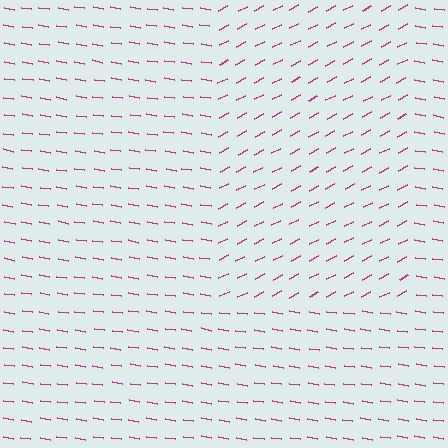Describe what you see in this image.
The image is filled with small magenta line segments. A rectangle region in the image has lines oriented differently from the surrounding lines, creating a visible texture boundary.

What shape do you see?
I see a rectangle.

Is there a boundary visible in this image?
Yes, there is a texture boundary formed by a change in line orientation.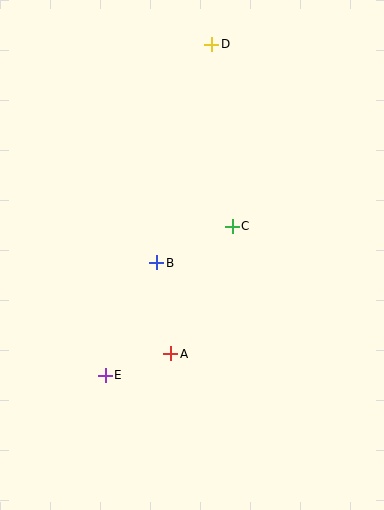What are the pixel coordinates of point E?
Point E is at (105, 375).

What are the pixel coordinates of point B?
Point B is at (157, 263).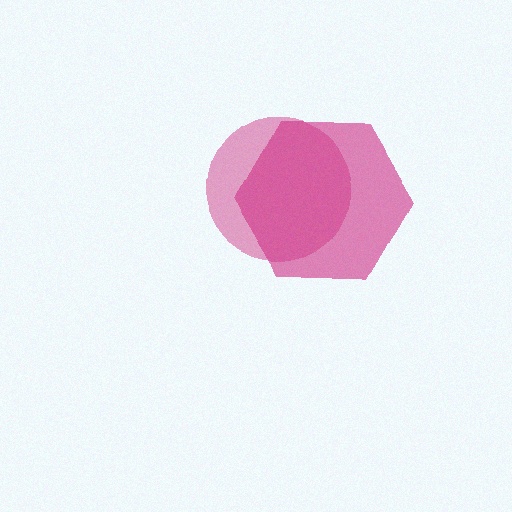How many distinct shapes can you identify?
There are 2 distinct shapes: a pink circle, a magenta hexagon.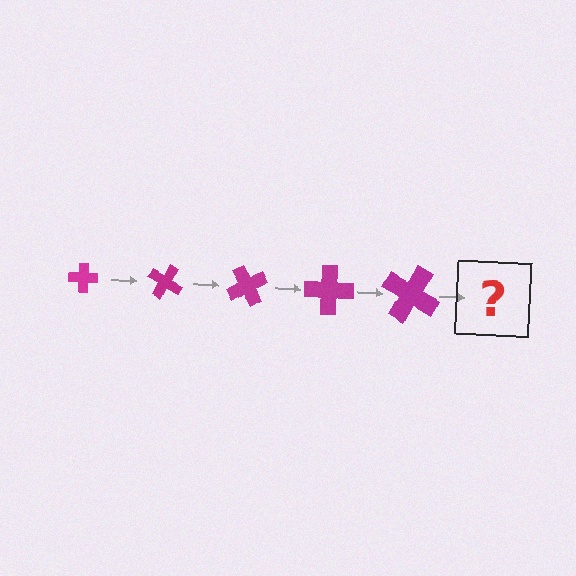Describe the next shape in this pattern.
It should be a cross, larger than the previous one and rotated 150 degrees from the start.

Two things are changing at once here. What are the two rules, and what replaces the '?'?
The two rules are that the cross grows larger each step and it rotates 30 degrees each step. The '?' should be a cross, larger than the previous one and rotated 150 degrees from the start.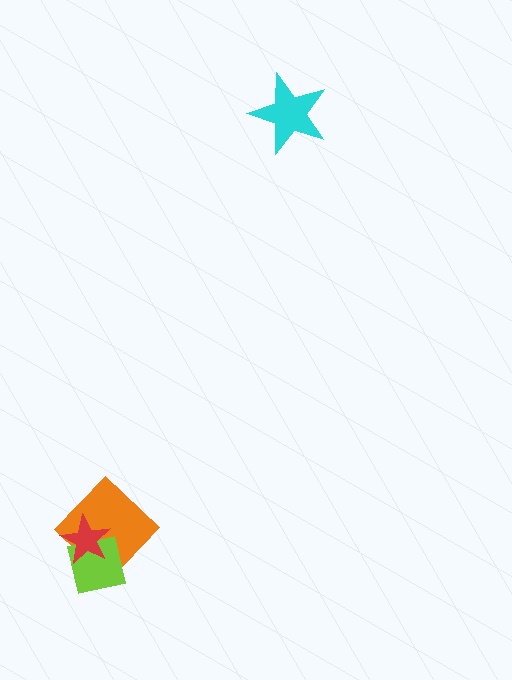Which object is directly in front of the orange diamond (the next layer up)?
The lime square is directly in front of the orange diamond.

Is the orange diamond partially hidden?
Yes, it is partially covered by another shape.